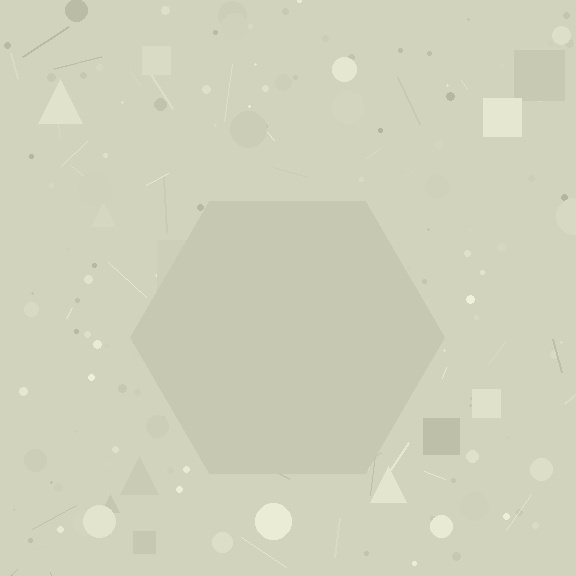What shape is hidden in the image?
A hexagon is hidden in the image.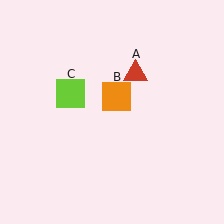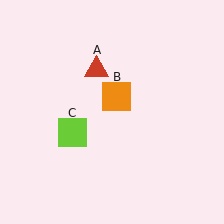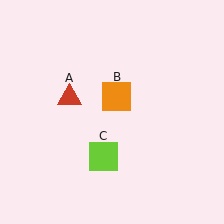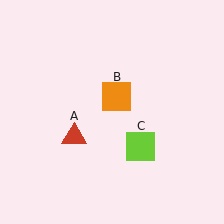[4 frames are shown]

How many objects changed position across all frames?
2 objects changed position: red triangle (object A), lime square (object C).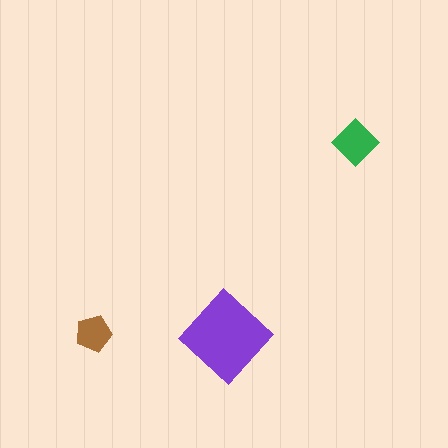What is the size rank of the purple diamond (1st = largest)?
1st.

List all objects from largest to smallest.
The purple diamond, the green diamond, the brown pentagon.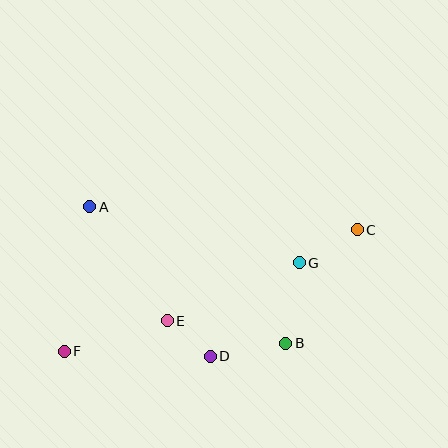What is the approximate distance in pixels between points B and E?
The distance between B and E is approximately 121 pixels.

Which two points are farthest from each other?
Points C and F are farthest from each other.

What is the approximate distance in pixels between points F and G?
The distance between F and G is approximately 251 pixels.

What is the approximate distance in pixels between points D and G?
The distance between D and G is approximately 129 pixels.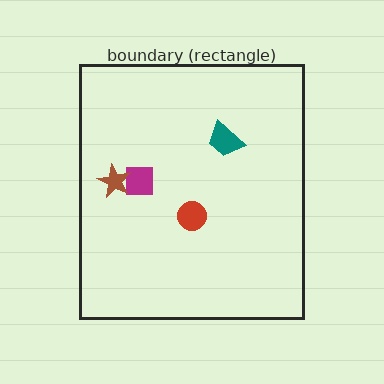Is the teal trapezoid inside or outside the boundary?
Inside.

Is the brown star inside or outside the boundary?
Inside.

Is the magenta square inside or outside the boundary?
Inside.